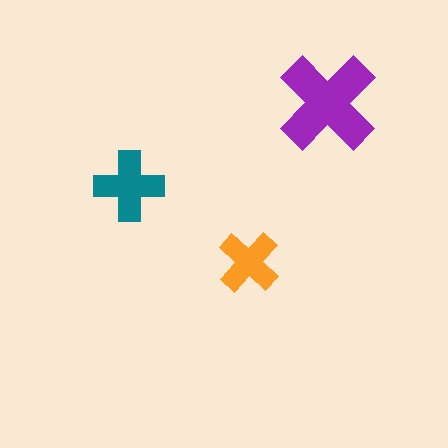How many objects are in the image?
There are 3 objects in the image.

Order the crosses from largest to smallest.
the purple one, the teal one, the orange one.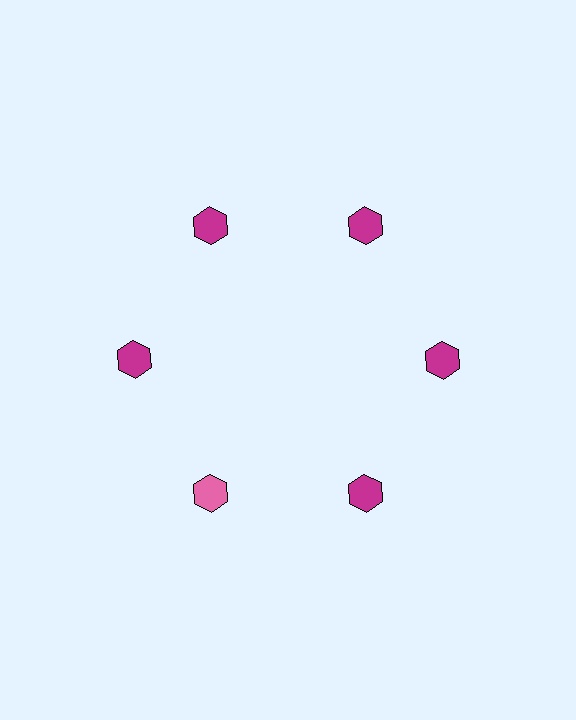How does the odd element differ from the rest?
It has a different color: pink instead of magenta.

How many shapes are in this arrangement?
There are 6 shapes arranged in a ring pattern.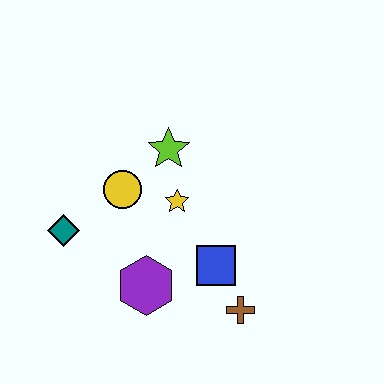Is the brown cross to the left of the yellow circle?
No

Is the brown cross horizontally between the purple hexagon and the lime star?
No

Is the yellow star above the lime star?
No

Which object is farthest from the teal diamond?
The brown cross is farthest from the teal diamond.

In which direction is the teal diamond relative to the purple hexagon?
The teal diamond is to the left of the purple hexagon.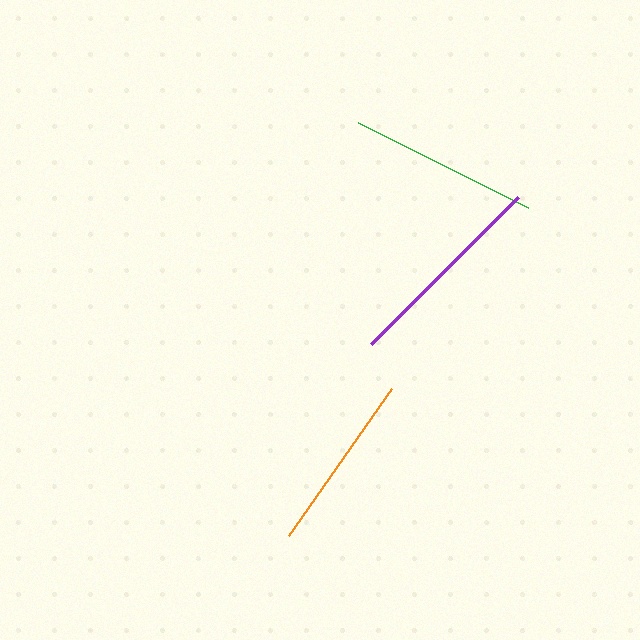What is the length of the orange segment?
The orange segment is approximately 179 pixels long.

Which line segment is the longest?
The purple line is the longest at approximately 208 pixels.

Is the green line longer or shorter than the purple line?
The purple line is longer than the green line.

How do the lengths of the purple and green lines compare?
The purple and green lines are approximately the same length.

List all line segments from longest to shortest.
From longest to shortest: purple, green, orange.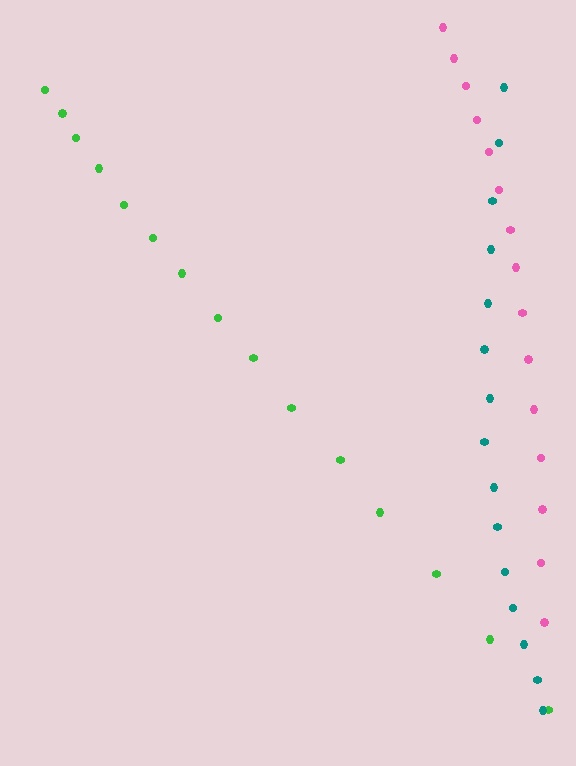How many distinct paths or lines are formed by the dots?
There are 3 distinct paths.